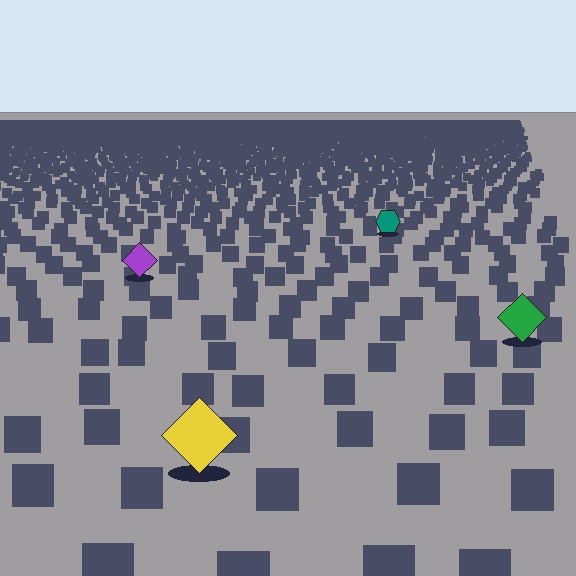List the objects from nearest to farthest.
From nearest to farthest: the yellow diamond, the green diamond, the purple diamond, the teal hexagon.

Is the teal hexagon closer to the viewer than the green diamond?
No. The green diamond is closer — you can tell from the texture gradient: the ground texture is coarser near it.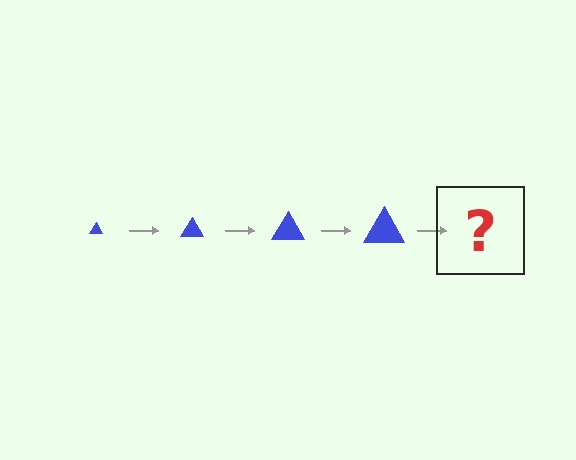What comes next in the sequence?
The next element should be a blue triangle, larger than the previous one.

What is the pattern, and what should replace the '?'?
The pattern is that the triangle gets progressively larger each step. The '?' should be a blue triangle, larger than the previous one.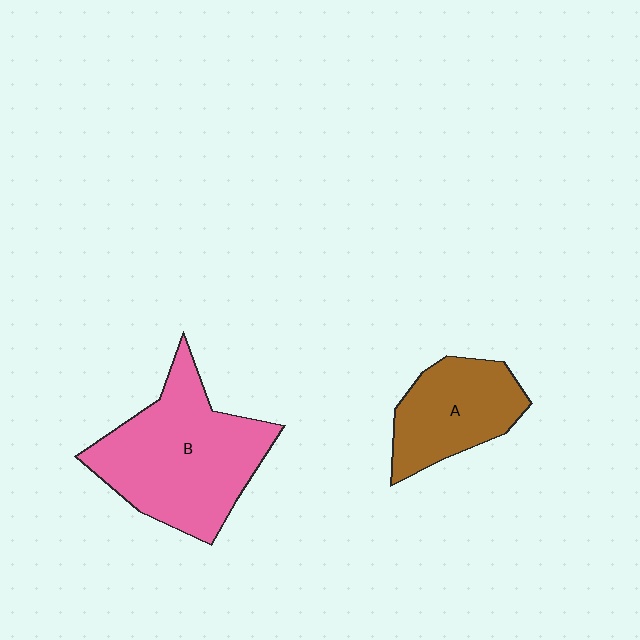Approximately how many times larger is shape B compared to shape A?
Approximately 1.7 times.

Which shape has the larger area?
Shape B (pink).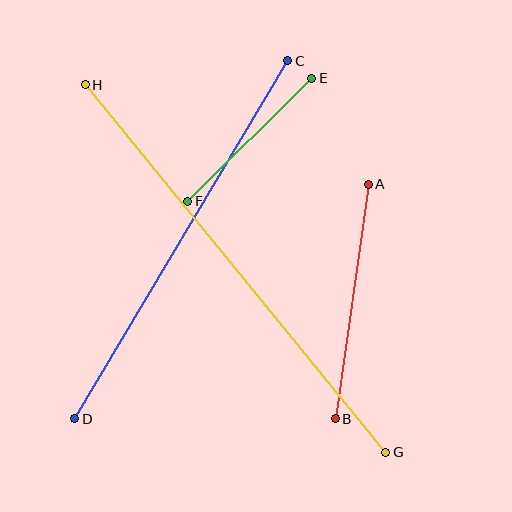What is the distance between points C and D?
The distance is approximately 416 pixels.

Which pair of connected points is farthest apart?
Points G and H are farthest apart.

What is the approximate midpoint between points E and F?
The midpoint is at approximately (250, 140) pixels.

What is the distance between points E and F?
The distance is approximately 175 pixels.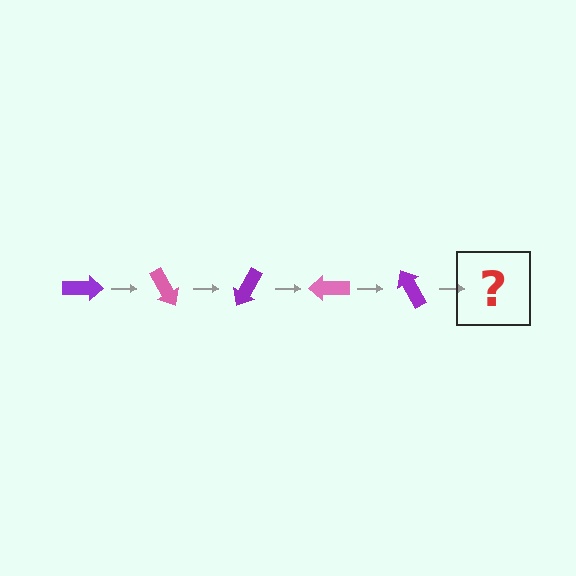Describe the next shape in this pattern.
It should be a pink arrow, rotated 300 degrees from the start.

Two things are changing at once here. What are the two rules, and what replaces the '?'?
The two rules are that it rotates 60 degrees each step and the color cycles through purple and pink. The '?' should be a pink arrow, rotated 300 degrees from the start.